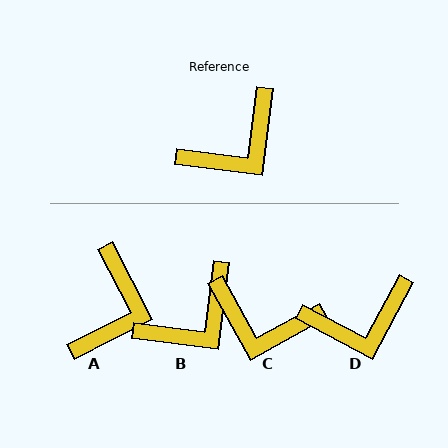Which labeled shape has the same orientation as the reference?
B.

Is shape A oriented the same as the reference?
No, it is off by about 34 degrees.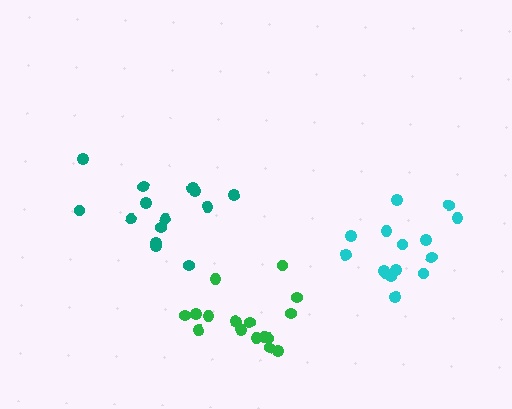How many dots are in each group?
Group 1: 14 dots, Group 2: 16 dots, Group 3: 15 dots (45 total).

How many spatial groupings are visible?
There are 3 spatial groupings.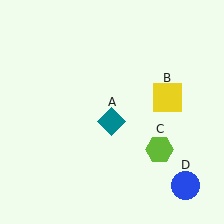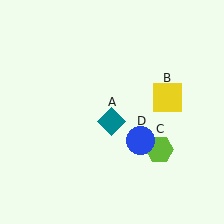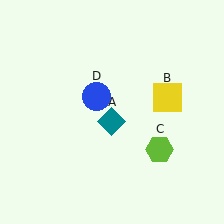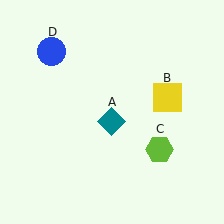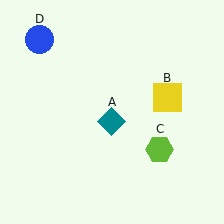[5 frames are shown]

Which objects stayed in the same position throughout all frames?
Teal diamond (object A) and yellow square (object B) and lime hexagon (object C) remained stationary.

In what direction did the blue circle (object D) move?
The blue circle (object D) moved up and to the left.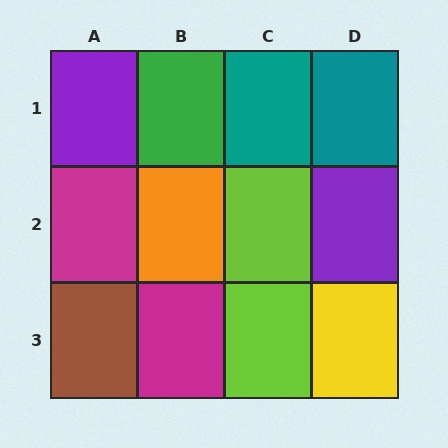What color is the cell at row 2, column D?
Purple.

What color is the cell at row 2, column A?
Magenta.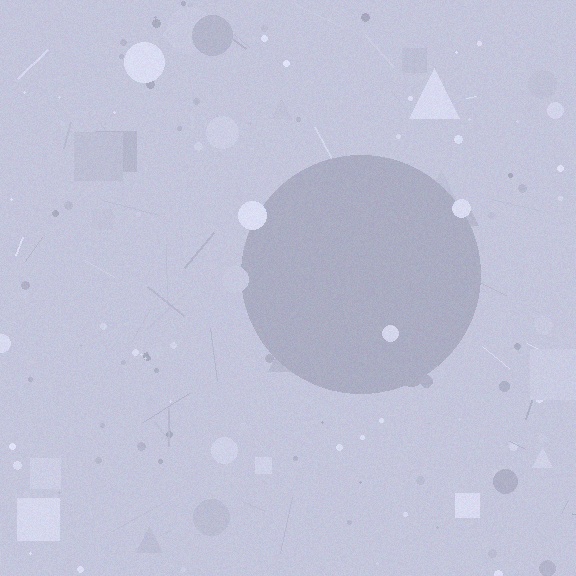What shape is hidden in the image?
A circle is hidden in the image.